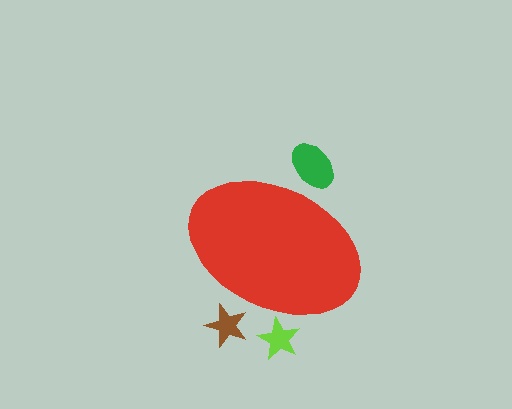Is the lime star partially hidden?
Yes, the lime star is partially hidden behind the red ellipse.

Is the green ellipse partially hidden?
Yes, the green ellipse is partially hidden behind the red ellipse.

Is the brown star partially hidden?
Yes, the brown star is partially hidden behind the red ellipse.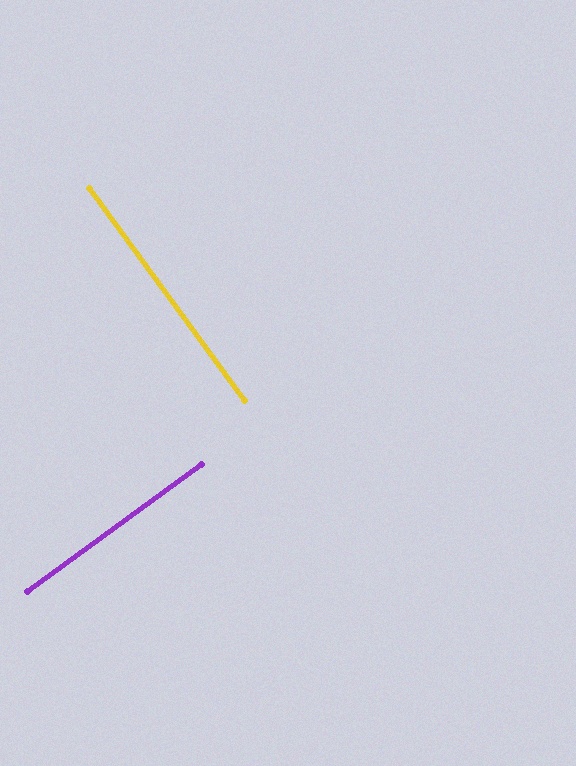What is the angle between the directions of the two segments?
Approximately 90 degrees.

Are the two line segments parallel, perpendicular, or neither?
Perpendicular — they meet at approximately 90°.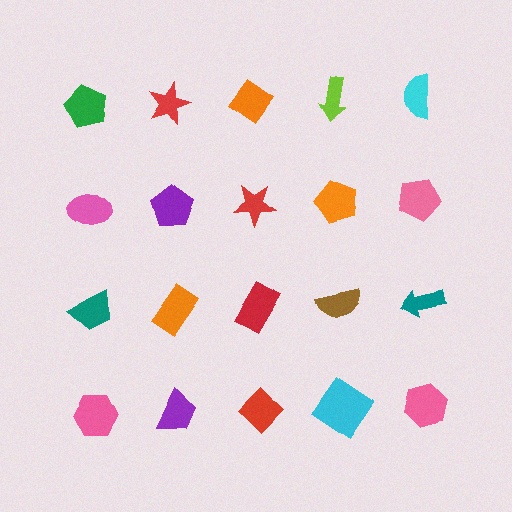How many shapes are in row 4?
5 shapes.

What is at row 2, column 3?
A red star.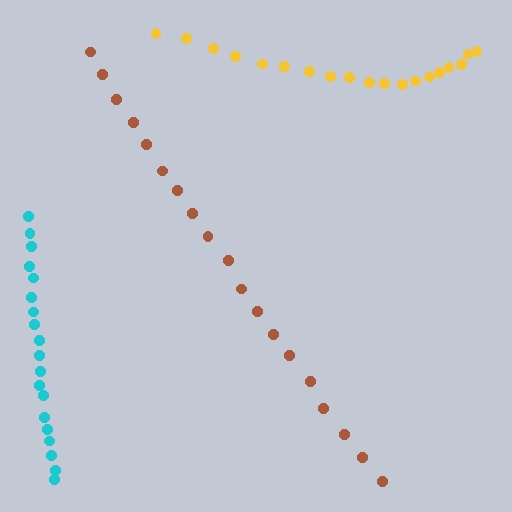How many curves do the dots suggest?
There are 3 distinct paths.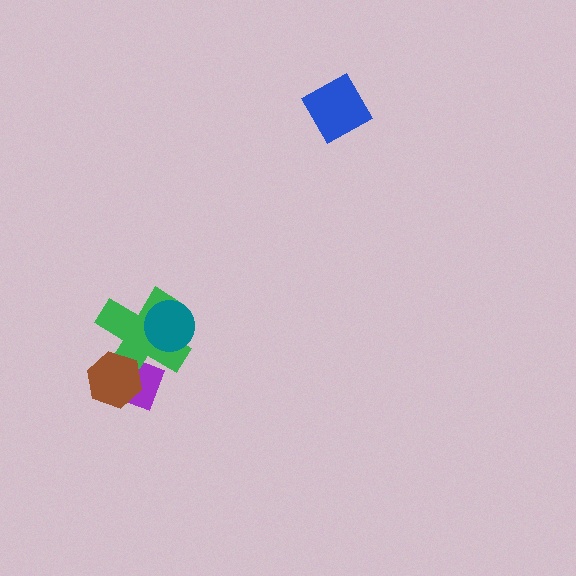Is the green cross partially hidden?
Yes, it is partially covered by another shape.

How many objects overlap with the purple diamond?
2 objects overlap with the purple diamond.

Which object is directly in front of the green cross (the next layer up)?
The teal circle is directly in front of the green cross.